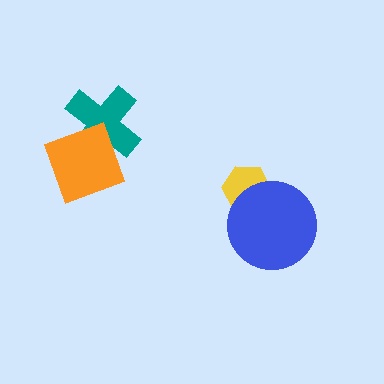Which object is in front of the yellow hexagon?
The blue circle is in front of the yellow hexagon.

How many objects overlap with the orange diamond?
1 object overlaps with the orange diamond.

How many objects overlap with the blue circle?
1 object overlaps with the blue circle.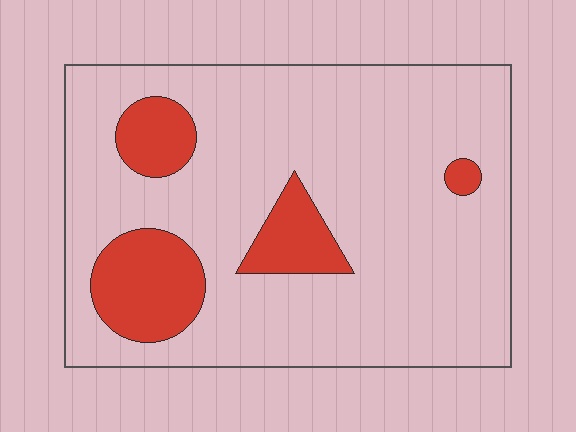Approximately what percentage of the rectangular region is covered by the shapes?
Approximately 15%.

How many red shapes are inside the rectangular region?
4.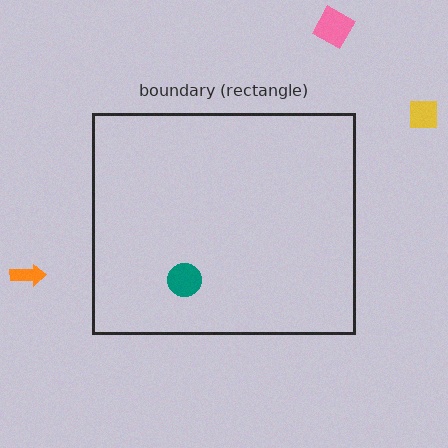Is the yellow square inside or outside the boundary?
Outside.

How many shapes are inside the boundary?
1 inside, 3 outside.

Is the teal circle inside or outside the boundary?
Inside.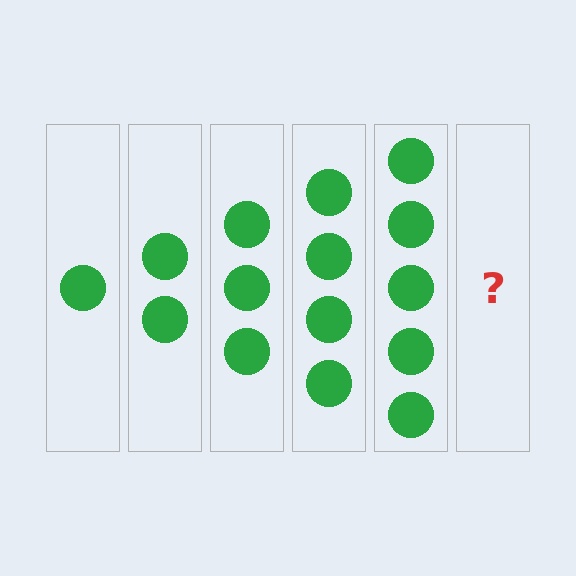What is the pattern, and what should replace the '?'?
The pattern is that each step adds one more circle. The '?' should be 6 circles.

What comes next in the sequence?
The next element should be 6 circles.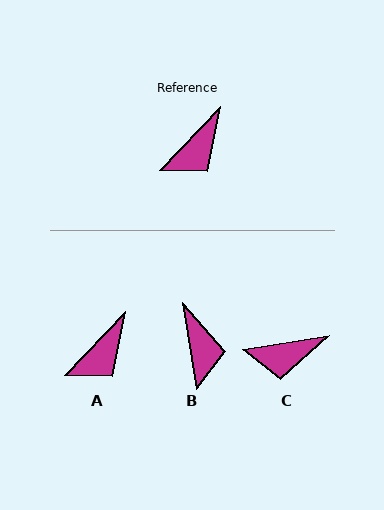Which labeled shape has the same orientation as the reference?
A.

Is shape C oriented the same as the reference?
No, it is off by about 37 degrees.